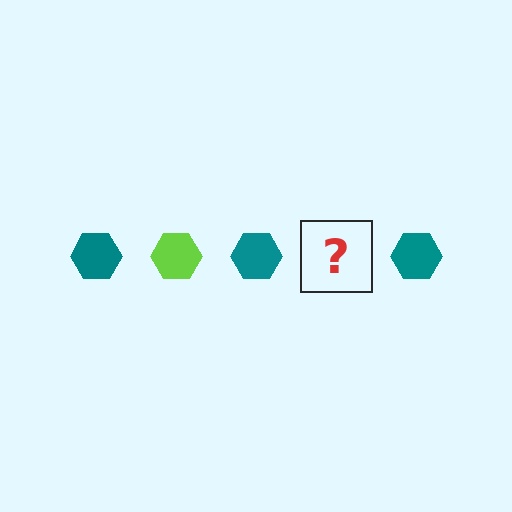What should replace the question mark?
The question mark should be replaced with a lime hexagon.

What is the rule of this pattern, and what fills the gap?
The rule is that the pattern cycles through teal, lime hexagons. The gap should be filled with a lime hexagon.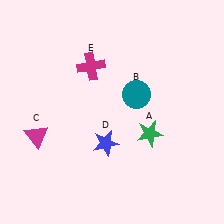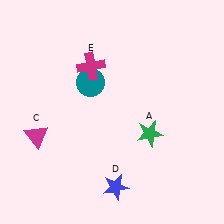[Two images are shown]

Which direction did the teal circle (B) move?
The teal circle (B) moved left.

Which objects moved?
The objects that moved are: the teal circle (B), the blue star (D).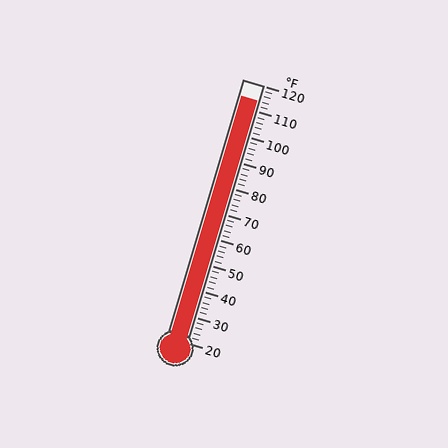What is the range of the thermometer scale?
The thermometer scale ranges from 20°F to 120°F.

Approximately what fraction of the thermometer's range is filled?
The thermometer is filled to approximately 95% of its range.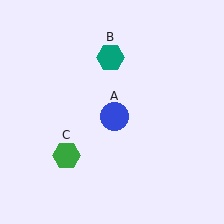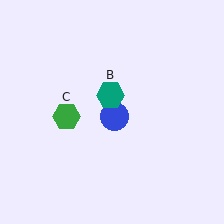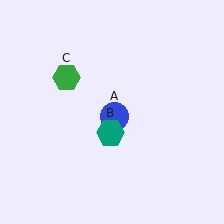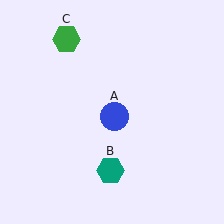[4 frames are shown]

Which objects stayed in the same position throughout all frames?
Blue circle (object A) remained stationary.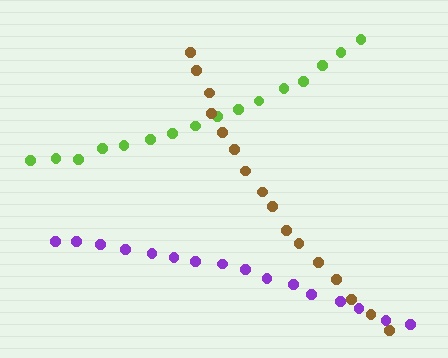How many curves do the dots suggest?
There are 3 distinct paths.